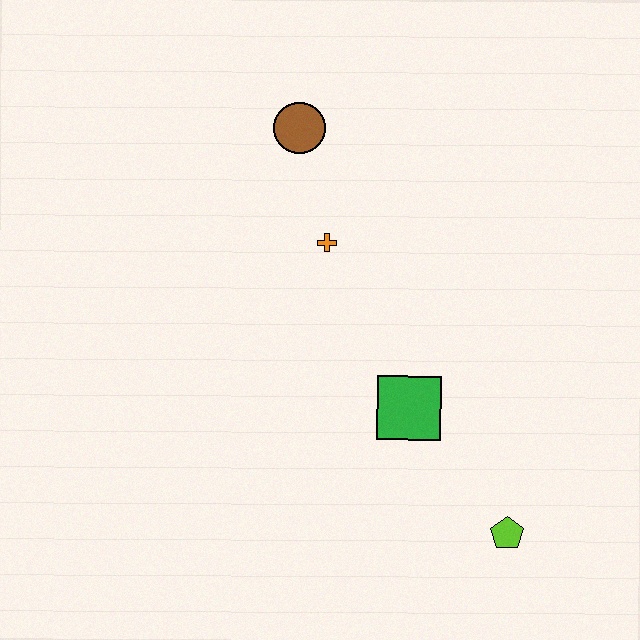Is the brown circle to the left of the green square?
Yes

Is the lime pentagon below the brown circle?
Yes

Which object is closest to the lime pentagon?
The green square is closest to the lime pentagon.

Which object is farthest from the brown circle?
The lime pentagon is farthest from the brown circle.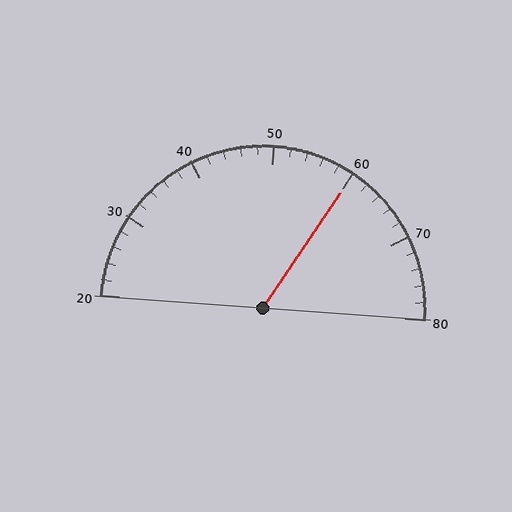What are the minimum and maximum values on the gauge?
The gauge ranges from 20 to 80.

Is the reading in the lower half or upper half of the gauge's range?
The reading is in the upper half of the range (20 to 80).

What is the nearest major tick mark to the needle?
The nearest major tick mark is 60.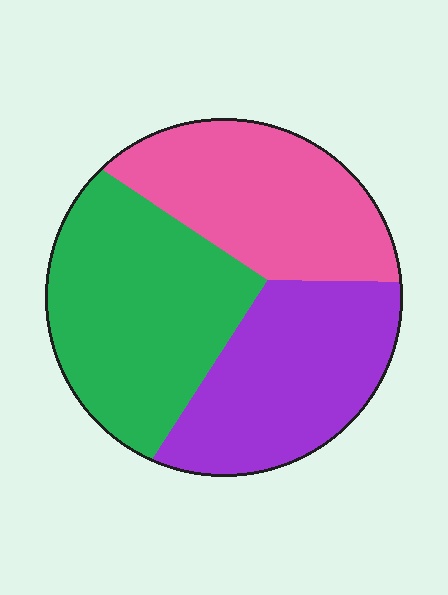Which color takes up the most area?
Green, at roughly 40%.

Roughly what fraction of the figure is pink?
Pink takes up about one third (1/3) of the figure.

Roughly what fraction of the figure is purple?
Purple takes up about one third (1/3) of the figure.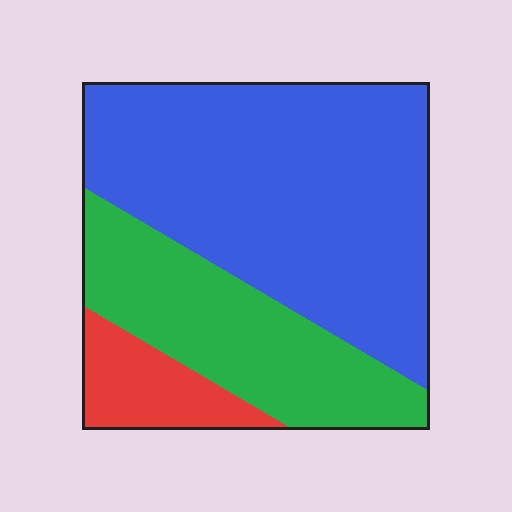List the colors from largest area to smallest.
From largest to smallest: blue, green, red.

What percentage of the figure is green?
Green takes up about one third (1/3) of the figure.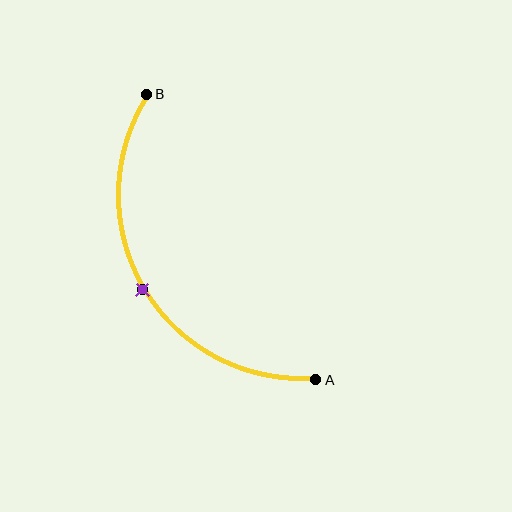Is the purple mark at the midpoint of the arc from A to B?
Yes. The purple mark lies on the arc at equal arc-length from both A and B — it is the arc midpoint.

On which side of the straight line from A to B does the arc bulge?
The arc bulges to the left of the straight line connecting A and B.